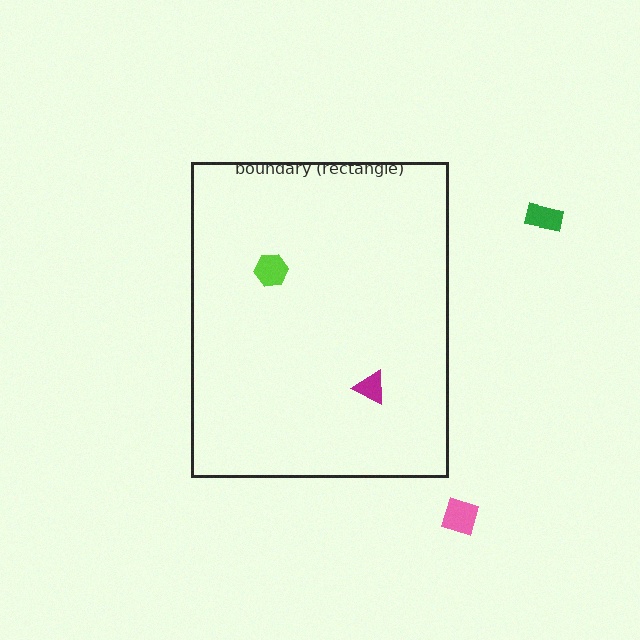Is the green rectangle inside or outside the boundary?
Outside.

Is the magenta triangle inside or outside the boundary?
Inside.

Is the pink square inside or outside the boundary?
Outside.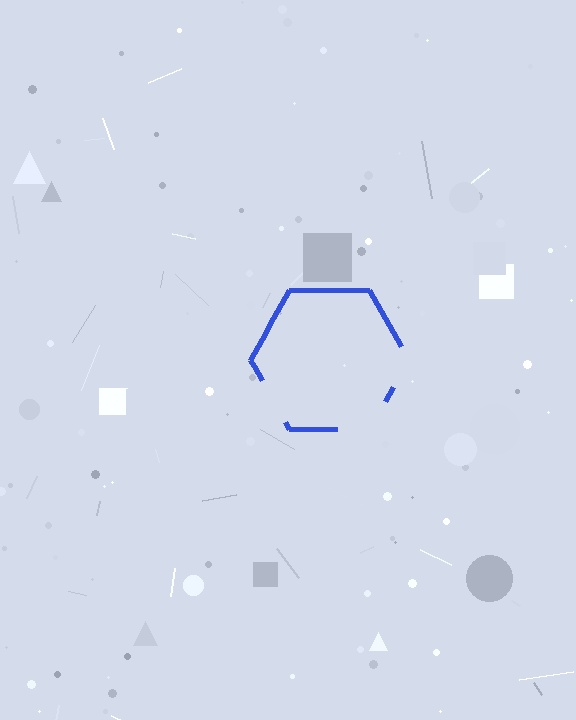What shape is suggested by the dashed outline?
The dashed outline suggests a hexagon.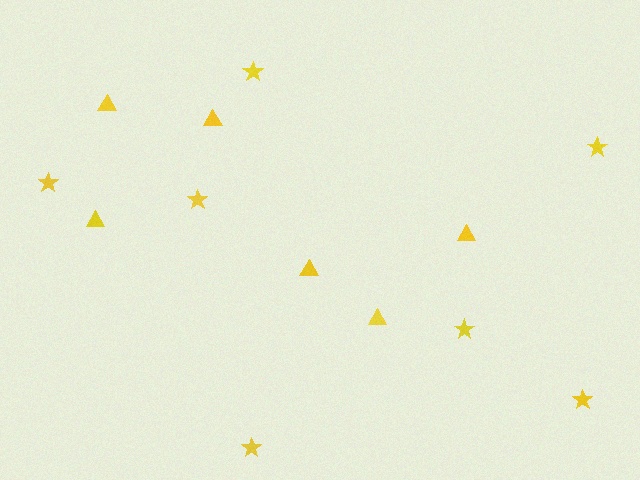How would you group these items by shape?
There are 2 groups: one group of triangles (6) and one group of stars (7).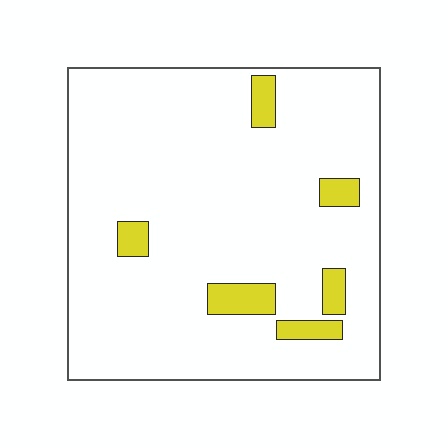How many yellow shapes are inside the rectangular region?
6.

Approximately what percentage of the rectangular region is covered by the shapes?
Approximately 10%.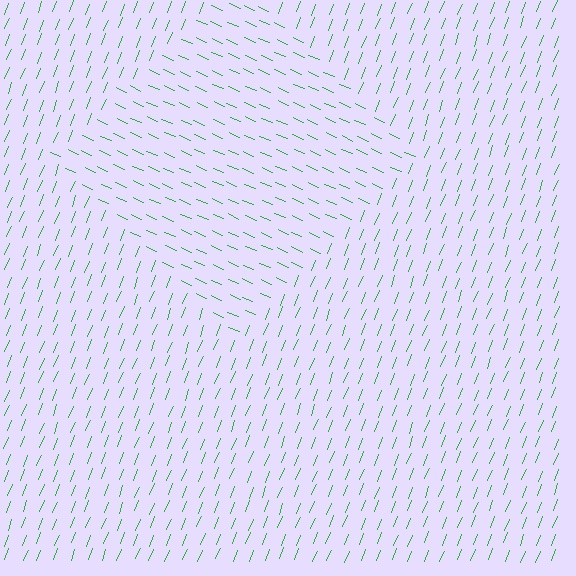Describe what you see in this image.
The image is filled with small green line segments. A diamond region in the image has lines oriented differently from the surrounding lines, creating a visible texture boundary.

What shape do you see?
I see a diamond.